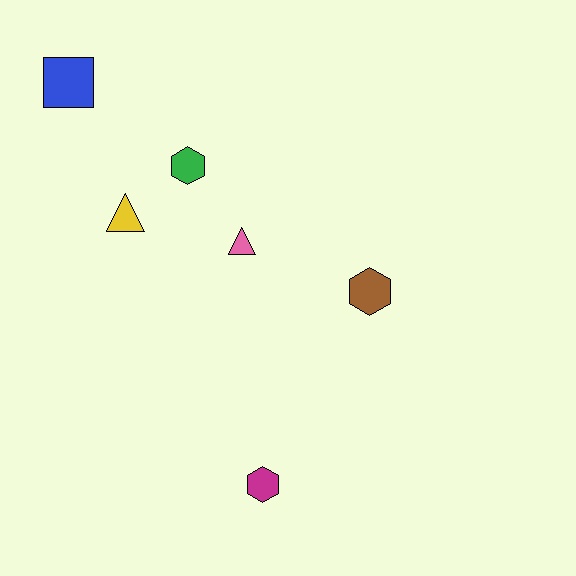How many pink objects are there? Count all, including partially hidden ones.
There is 1 pink object.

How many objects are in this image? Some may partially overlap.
There are 6 objects.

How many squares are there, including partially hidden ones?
There is 1 square.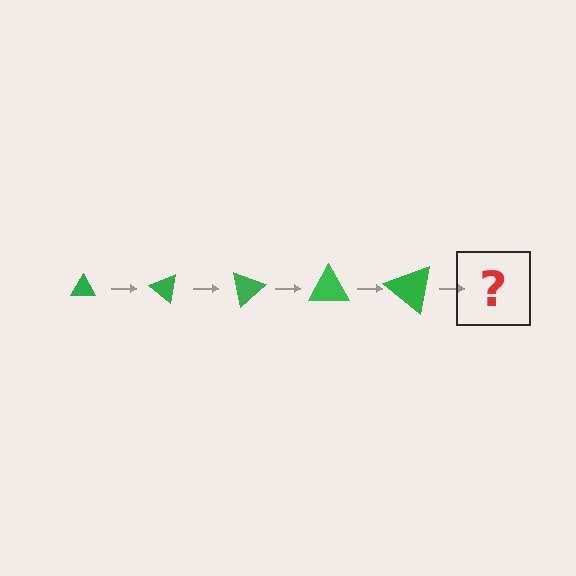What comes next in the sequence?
The next element should be a triangle, larger than the previous one and rotated 200 degrees from the start.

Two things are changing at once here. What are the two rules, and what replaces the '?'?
The two rules are that the triangle grows larger each step and it rotates 40 degrees each step. The '?' should be a triangle, larger than the previous one and rotated 200 degrees from the start.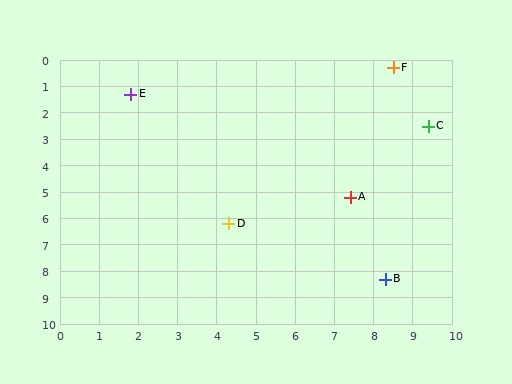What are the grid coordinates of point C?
Point C is at approximately (9.4, 2.5).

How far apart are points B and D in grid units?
Points B and D are about 4.5 grid units apart.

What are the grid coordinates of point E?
Point E is at approximately (1.8, 1.3).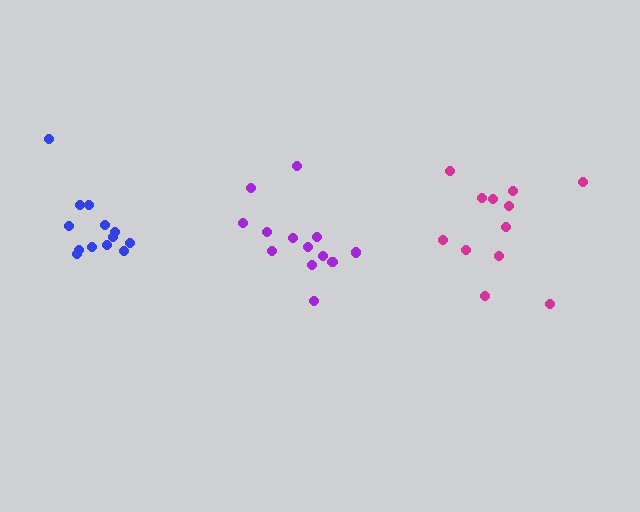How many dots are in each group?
Group 1: 13 dots, Group 2: 13 dots, Group 3: 12 dots (38 total).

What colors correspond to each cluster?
The clusters are colored: blue, purple, magenta.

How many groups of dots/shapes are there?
There are 3 groups.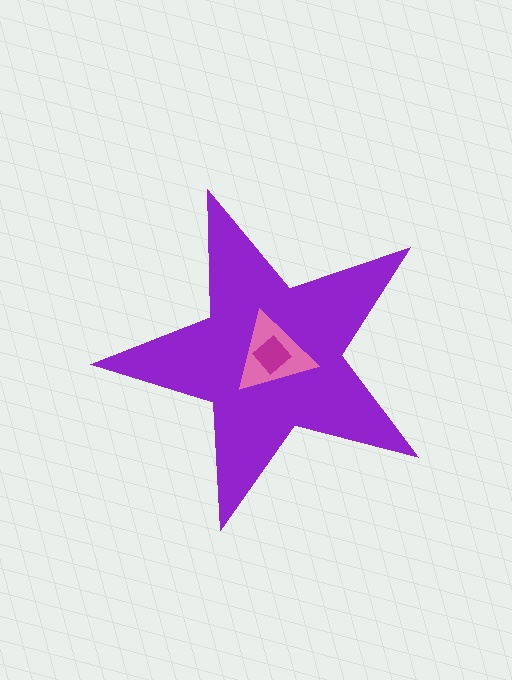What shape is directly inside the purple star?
The pink triangle.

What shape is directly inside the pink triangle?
The magenta diamond.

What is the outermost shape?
The purple star.